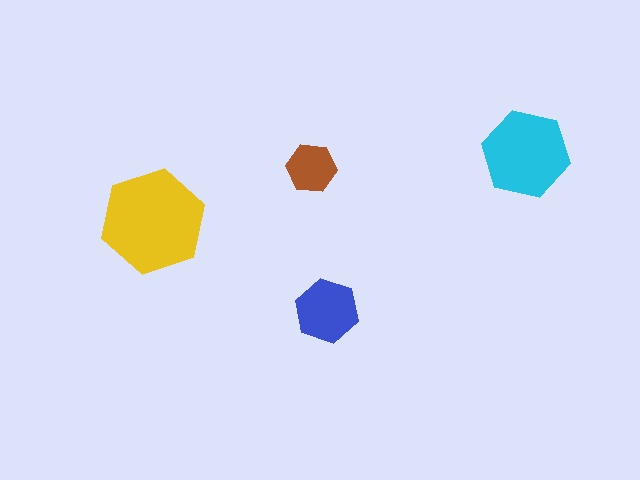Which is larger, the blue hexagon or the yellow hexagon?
The yellow one.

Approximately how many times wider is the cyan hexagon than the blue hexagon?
About 1.5 times wider.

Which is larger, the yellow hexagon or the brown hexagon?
The yellow one.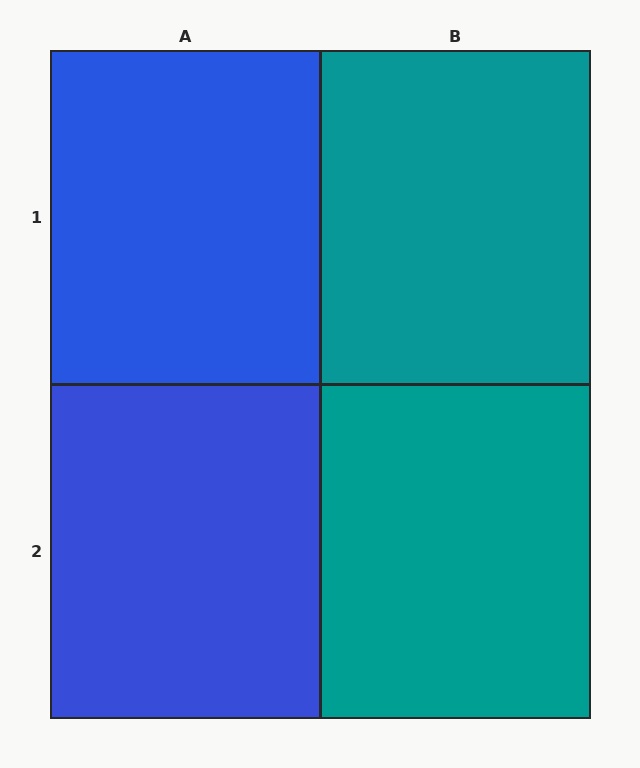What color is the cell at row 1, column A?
Blue.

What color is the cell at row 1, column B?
Teal.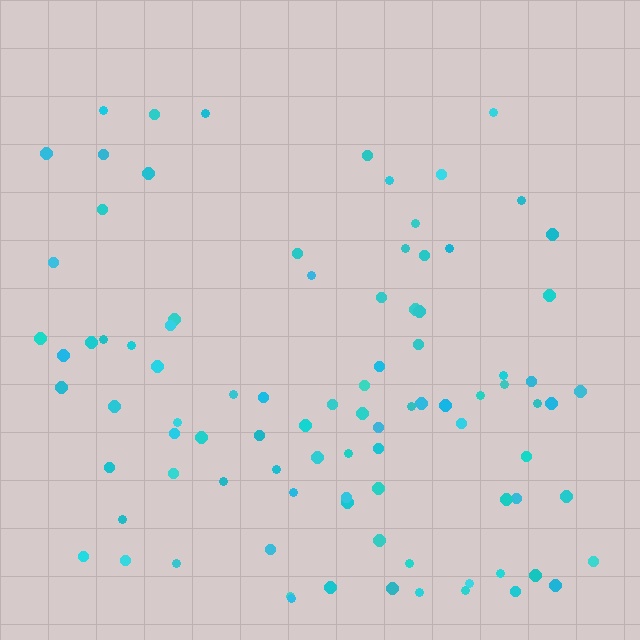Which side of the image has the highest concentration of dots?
The bottom.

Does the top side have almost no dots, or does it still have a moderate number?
Still a moderate number, just noticeably fewer than the bottom.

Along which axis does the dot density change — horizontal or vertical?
Vertical.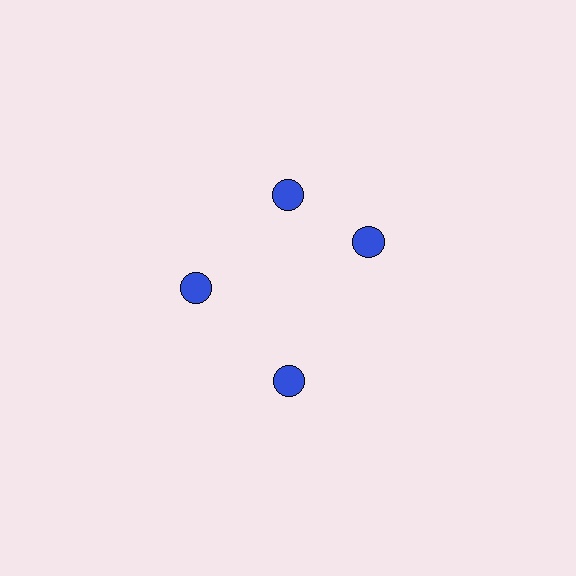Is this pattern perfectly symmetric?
No. The 4 blue circles are arranged in a ring, but one element near the 3 o'clock position is rotated out of alignment along the ring, breaking the 4-fold rotational symmetry.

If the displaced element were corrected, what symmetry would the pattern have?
It would have 4-fold rotational symmetry — the pattern would map onto itself every 90 degrees.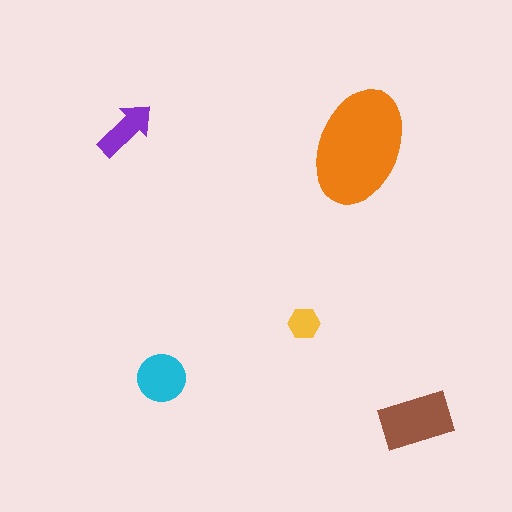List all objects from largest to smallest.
The orange ellipse, the brown rectangle, the cyan circle, the purple arrow, the yellow hexagon.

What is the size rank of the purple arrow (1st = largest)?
4th.